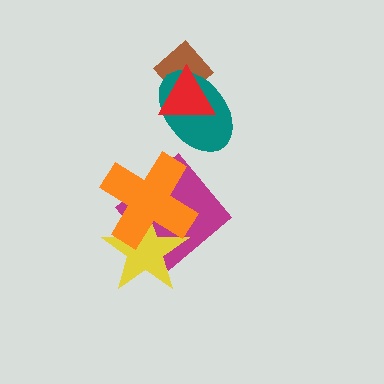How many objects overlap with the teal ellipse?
2 objects overlap with the teal ellipse.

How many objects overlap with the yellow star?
2 objects overlap with the yellow star.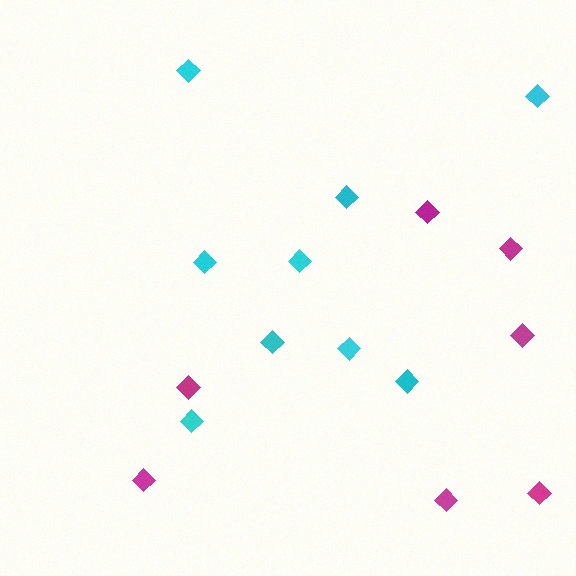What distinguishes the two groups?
There are 2 groups: one group of magenta diamonds (7) and one group of cyan diamonds (9).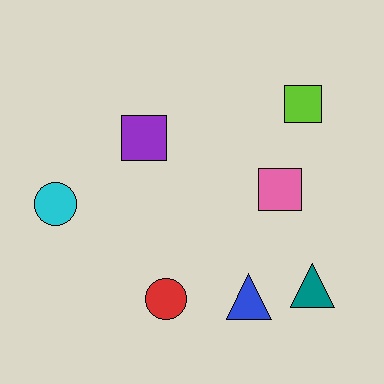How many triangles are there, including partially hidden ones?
There are 2 triangles.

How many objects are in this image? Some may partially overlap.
There are 7 objects.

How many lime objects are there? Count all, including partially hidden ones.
There is 1 lime object.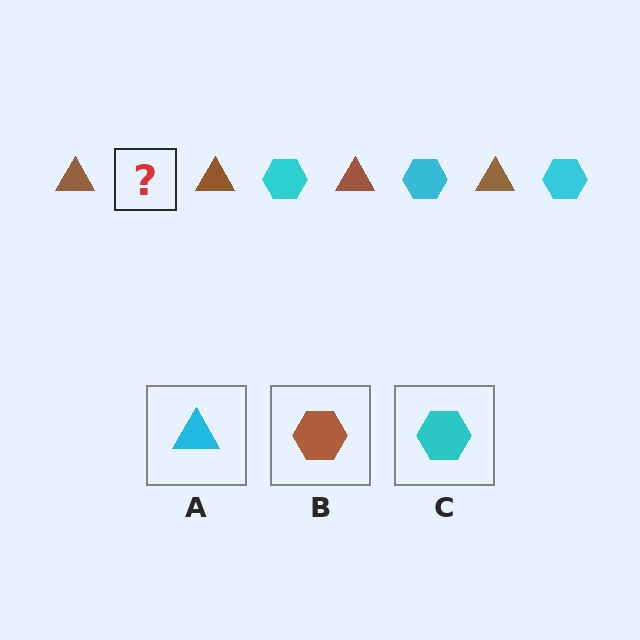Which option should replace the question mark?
Option C.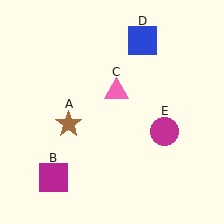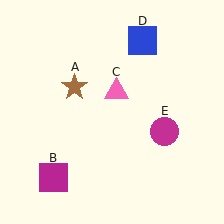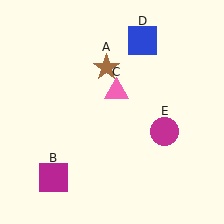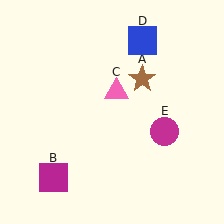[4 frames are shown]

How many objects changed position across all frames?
1 object changed position: brown star (object A).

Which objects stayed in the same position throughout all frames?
Magenta square (object B) and pink triangle (object C) and blue square (object D) and magenta circle (object E) remained stationary.